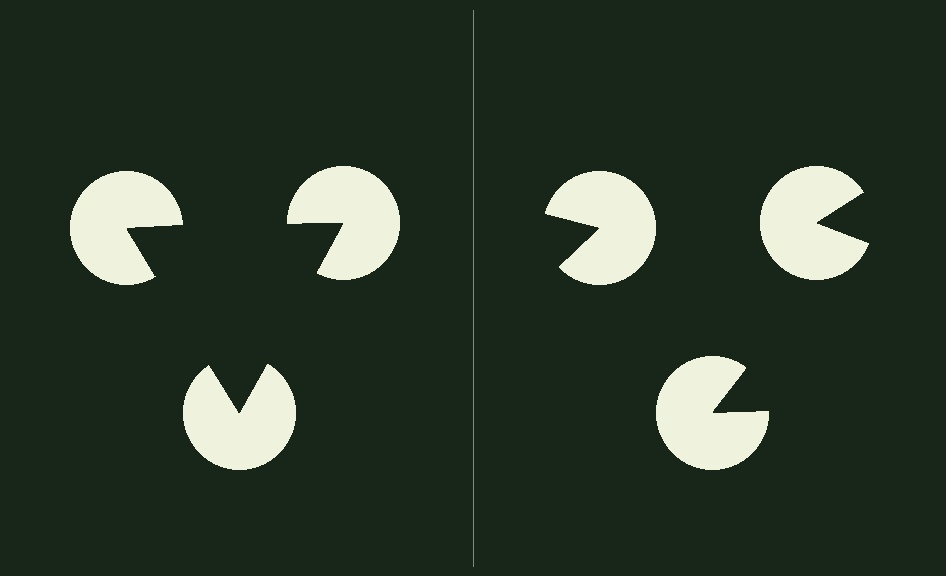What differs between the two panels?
The pac-man discs are positioned identically on both sides; only the wedge orientations differ. On the left they align to a triangle; on the right they are misaligned.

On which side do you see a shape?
An illusory triangle appears on the left side. On the right side the wedge cuts are rotated, so no coherent shape forms.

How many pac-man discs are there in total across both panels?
6 — 3 on each side.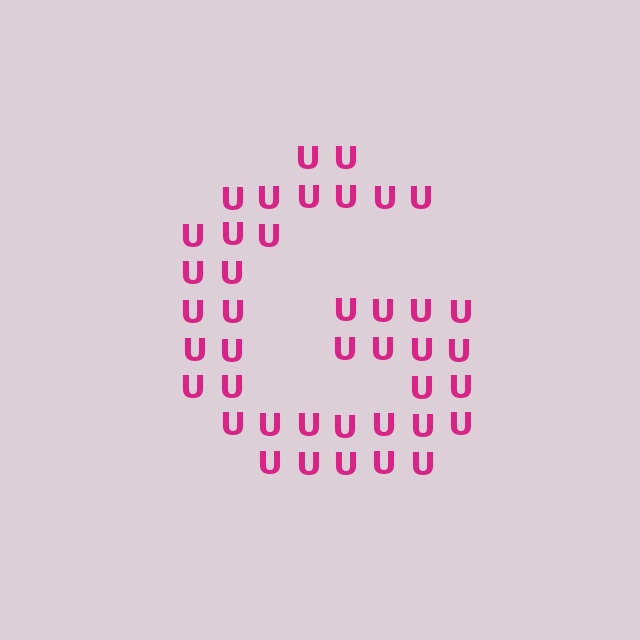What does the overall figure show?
The overall figure shows the letter G.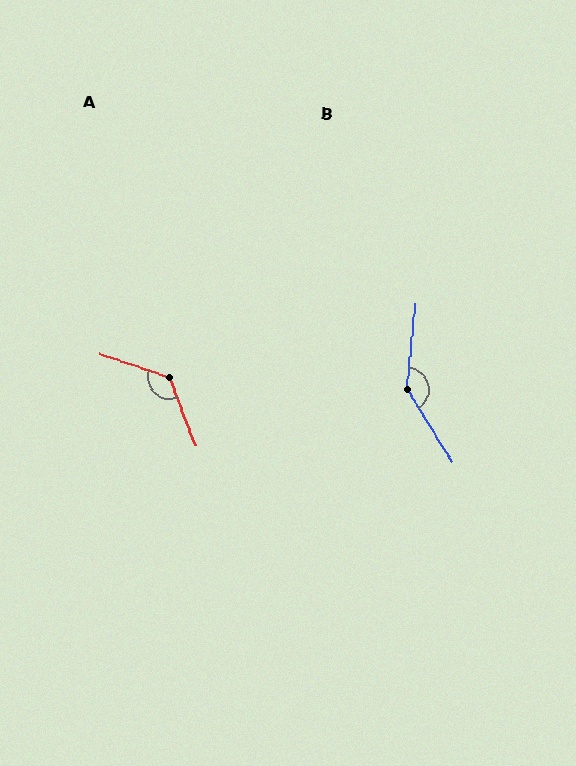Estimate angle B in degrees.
Approximately 142 degrees.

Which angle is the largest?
B, at approximately 142 degrees.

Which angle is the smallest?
A, at approximately 129 degrees.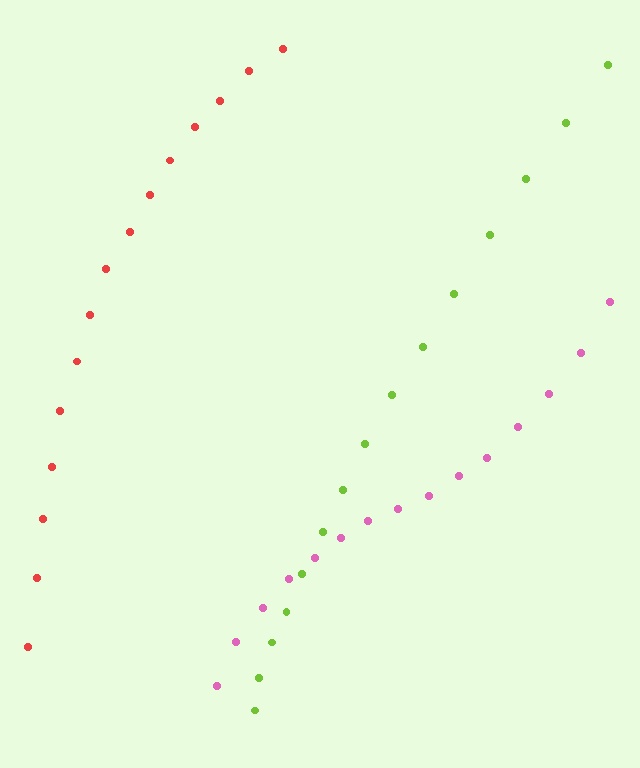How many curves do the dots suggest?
There are 3 distinct paths.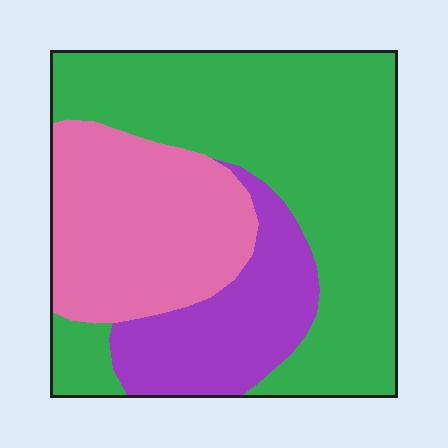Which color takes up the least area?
Purple, at roughly 20%.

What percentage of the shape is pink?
Pink takes up about one quarter (1/4) of the shape.